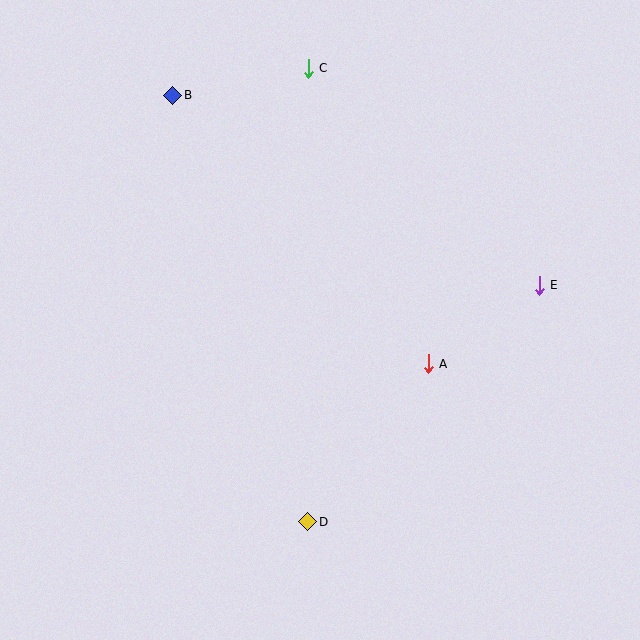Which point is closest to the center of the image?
Point A at (428, 364) is closest to the center.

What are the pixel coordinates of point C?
Point C is at (308, 68).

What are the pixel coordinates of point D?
Point D is at (308, 522).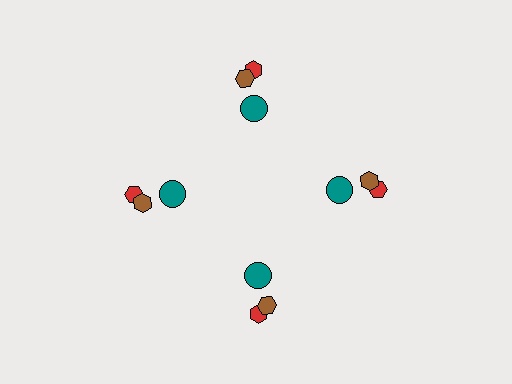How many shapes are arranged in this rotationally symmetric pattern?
There are 12 shapes, arranged in 4 groups of 3.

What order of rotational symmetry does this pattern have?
This pattern has 4-fold rotational symmetry.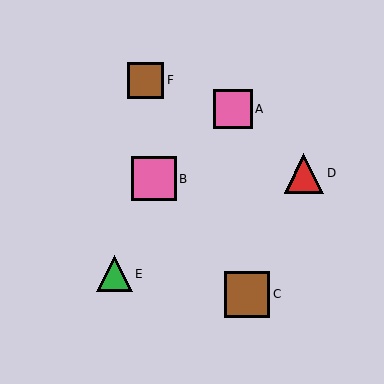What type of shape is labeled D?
Shape D is a red triangle.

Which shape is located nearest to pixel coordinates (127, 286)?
The green triangle (labeled E) at (115, 274) is nearest to that location.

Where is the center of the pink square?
The center of the pink square is at (154, 179).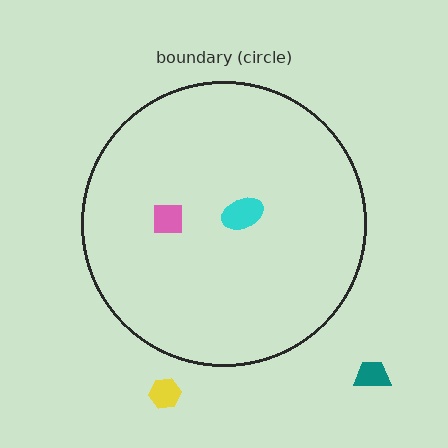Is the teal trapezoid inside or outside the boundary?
Outside.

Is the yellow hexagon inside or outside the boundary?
Outside.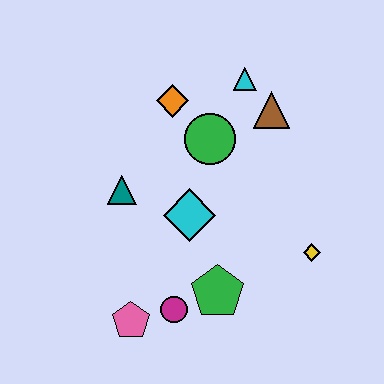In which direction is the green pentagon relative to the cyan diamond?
The green pentagon is below the cyan diamond.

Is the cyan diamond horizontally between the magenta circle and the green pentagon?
Yes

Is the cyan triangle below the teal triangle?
No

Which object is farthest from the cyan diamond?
The cyan triangle is farthest from the cyan diamond.